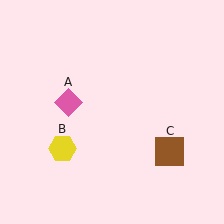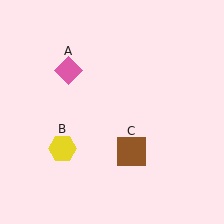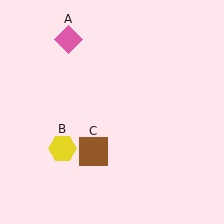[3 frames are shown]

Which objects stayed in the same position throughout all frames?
Yellow hexagon (object B) remained stationary.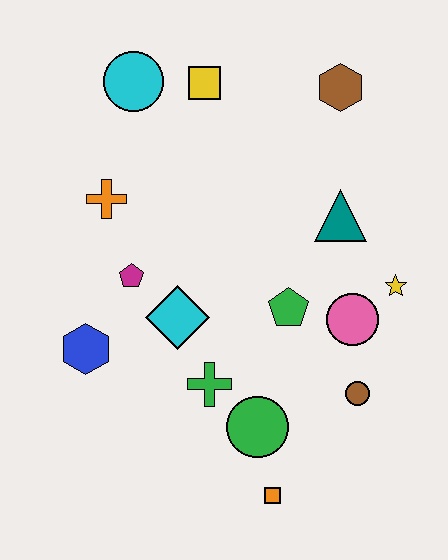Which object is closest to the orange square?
The green circle is closest to the orange square.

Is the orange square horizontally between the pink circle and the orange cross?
Yes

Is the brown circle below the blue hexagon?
Yes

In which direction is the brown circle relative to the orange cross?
The brown circle is to the right of the orange cross.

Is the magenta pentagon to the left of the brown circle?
Yes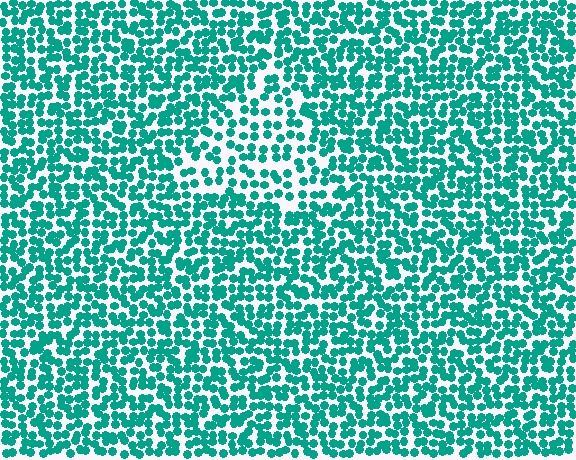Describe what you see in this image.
The image contains small teal elements arranged at two different densities. A triangle-shaped region is visible where the elements are less densely packed than the surrounding area.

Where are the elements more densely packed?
The elements are more densely packed outside the triangle boundary.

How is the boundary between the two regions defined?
The boundary is defined by a change in element density (approximately 1.7x ratio). All elements are the same color, size, and shape.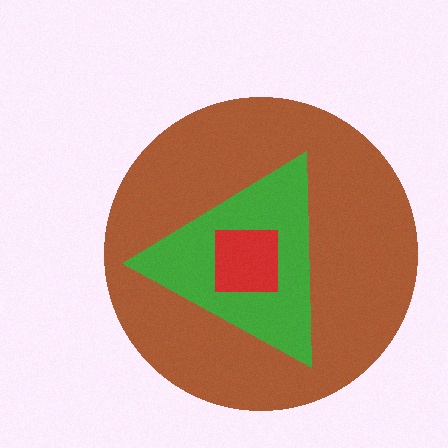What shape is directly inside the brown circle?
The green triangle.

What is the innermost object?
The red square.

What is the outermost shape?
The brown circle.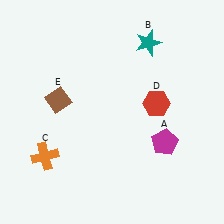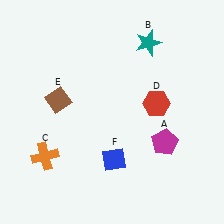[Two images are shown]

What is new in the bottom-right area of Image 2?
A blue diamond (F) was added in the bottom-right area of Image 2.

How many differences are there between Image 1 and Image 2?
There is 1 difference between the two images.